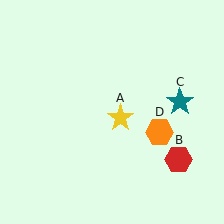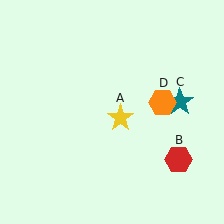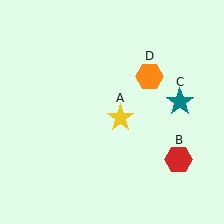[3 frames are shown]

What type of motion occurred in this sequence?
The orange hexagon (object D) rotated counterclockwise around the center of the scene.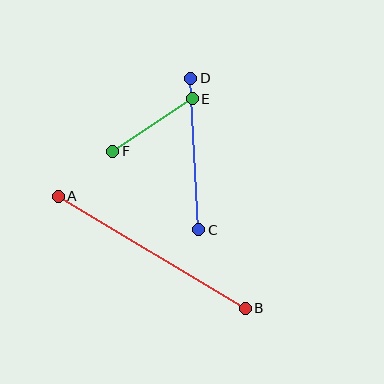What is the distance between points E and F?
The distance is approximately 95 pixels.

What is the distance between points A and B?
The distance is approximately 218 pixels.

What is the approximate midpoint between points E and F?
The midpoint is at approximately (153, 125) pixels.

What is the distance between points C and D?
The distance is approximately 152 pixels.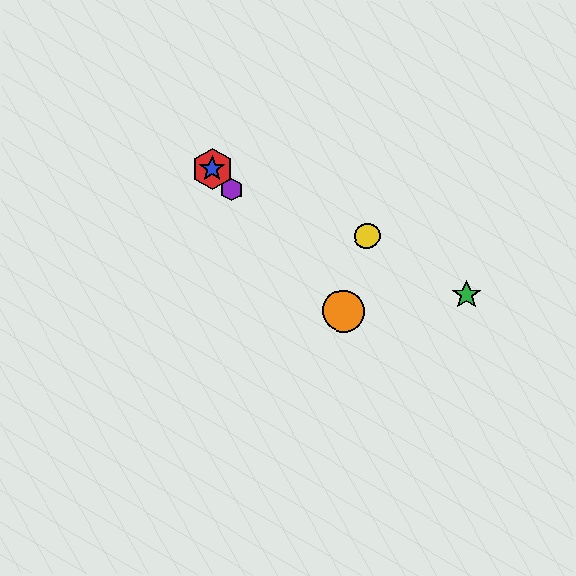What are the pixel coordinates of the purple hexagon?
The purple hexagon is at (232, 190).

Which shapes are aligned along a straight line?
The red hexagon, the blue star, the purple hexagon, the orange circle are aligned along a straight line.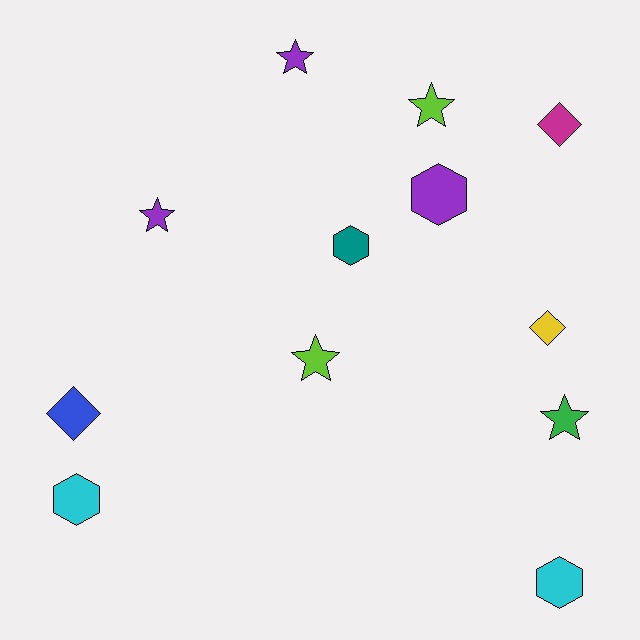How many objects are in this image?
There are 12 objects.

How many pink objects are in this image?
There are no pink objects.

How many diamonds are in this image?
There are 3 diamonds.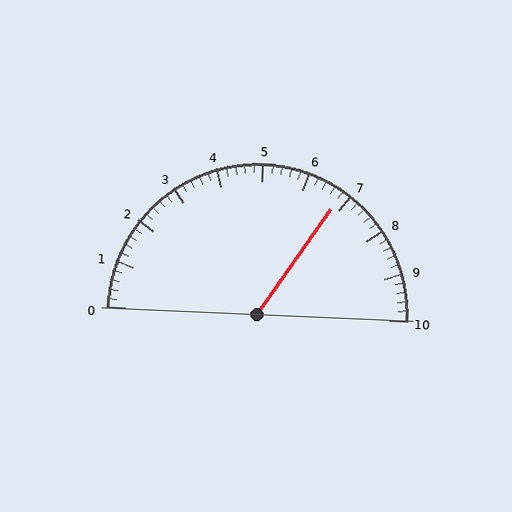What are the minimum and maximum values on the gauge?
The gauge ranges from 0 to 10.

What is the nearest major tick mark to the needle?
The nearest major tick mark is 7.